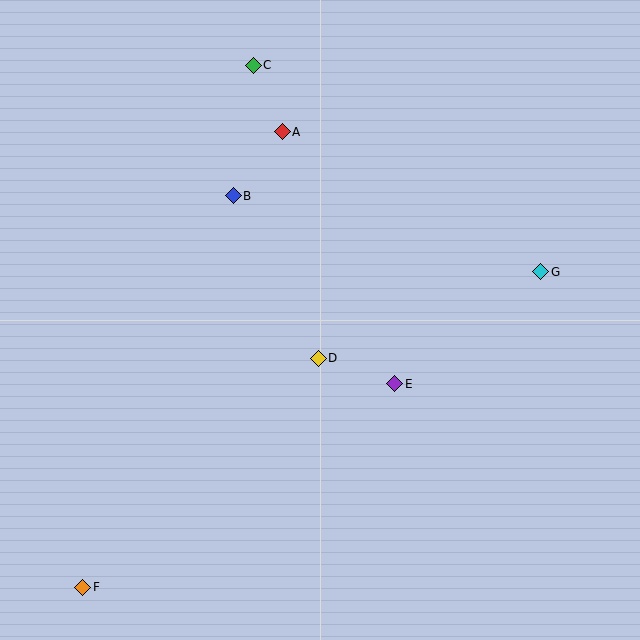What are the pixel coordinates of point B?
Point B is at (233, 196).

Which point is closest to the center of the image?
Point D at (318, 358) is closest to the center.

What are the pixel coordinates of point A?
Point A is at (282, 132).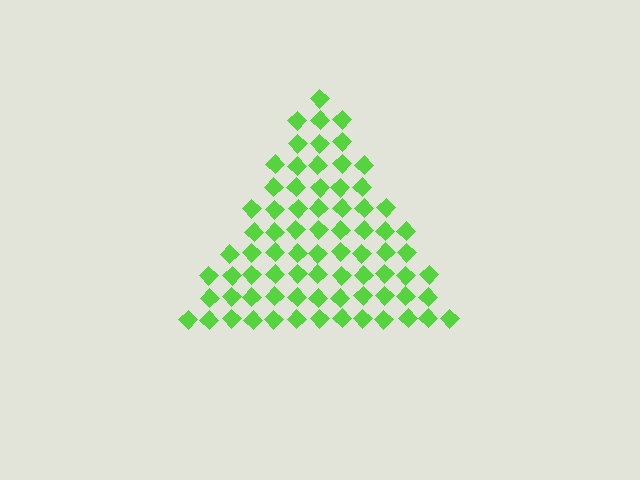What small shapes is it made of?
It is made of small diamonds.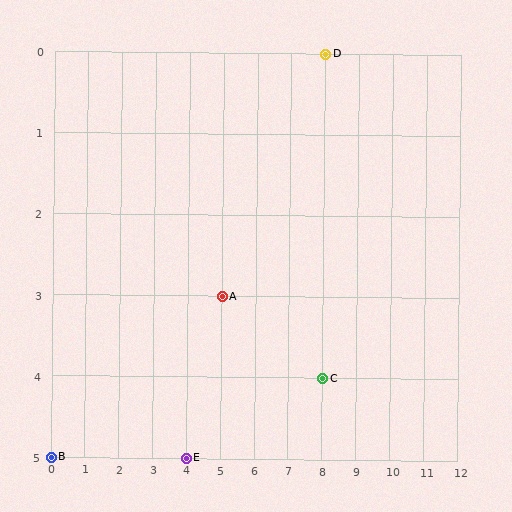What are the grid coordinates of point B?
Point B is at grid coordinates (0, 5).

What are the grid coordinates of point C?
Point C is at grid coordinates (8, 4).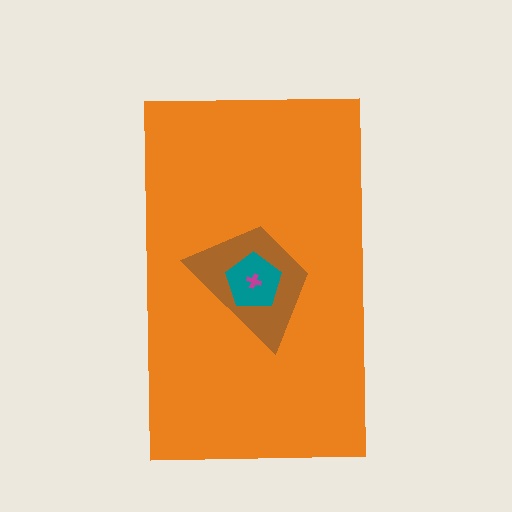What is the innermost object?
The magenta cross.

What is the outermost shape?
The orange rectangle.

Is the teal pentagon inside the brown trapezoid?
Yes.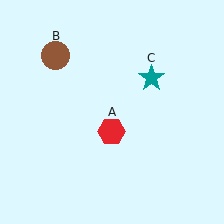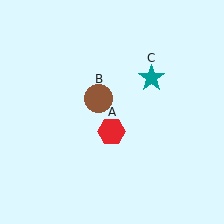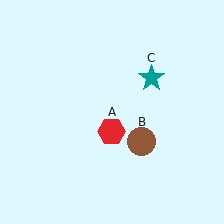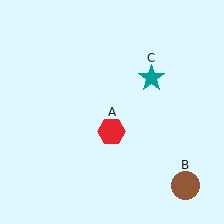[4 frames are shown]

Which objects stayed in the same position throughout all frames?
Red hexagon (object A) and teal star (object C) remained stationary.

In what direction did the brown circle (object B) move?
The brown circle (object B) moved down and to the right.